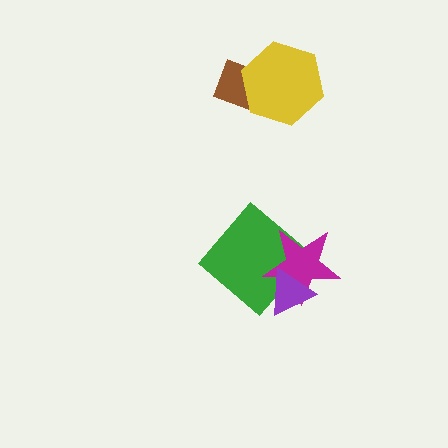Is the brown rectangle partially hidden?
Yes, it is partially covered by another shape.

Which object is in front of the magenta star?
The purple triangle is in front of the magenta star.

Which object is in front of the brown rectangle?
The yellow hexagon is in front of the brown rectangle.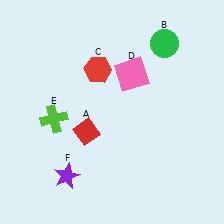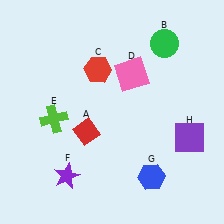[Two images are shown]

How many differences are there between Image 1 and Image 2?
There are 2 differences between the two images.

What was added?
A blue hexagon (G), a purple square (H) were added in Image 2.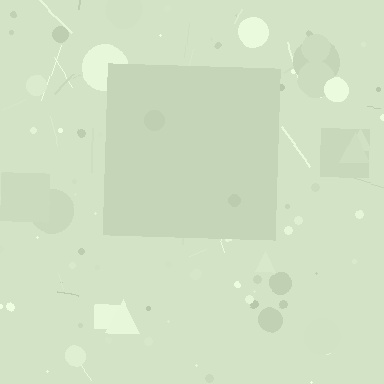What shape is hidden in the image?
A square is hidden in the image.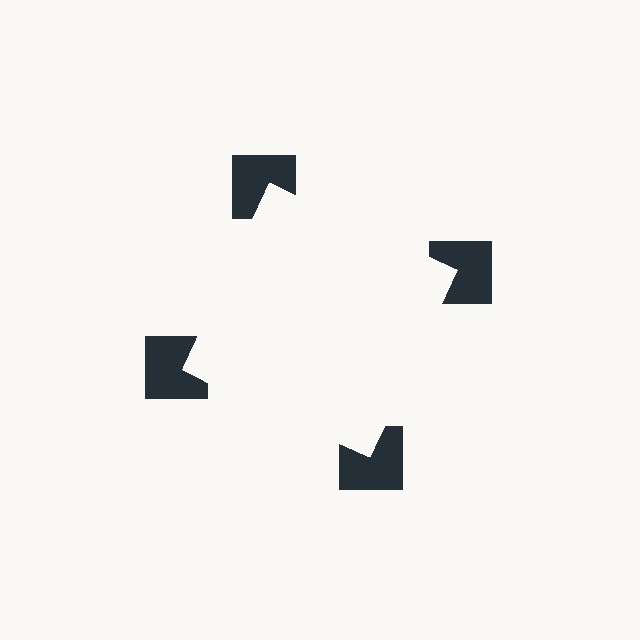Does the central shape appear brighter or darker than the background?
It typically appears slightly brighter than the background, even though no actual brightness change is drawn.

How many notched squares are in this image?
There are 4 — one at each vertex of the illusory square.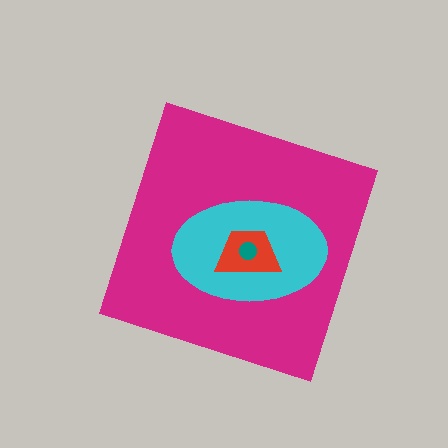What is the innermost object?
The teal circle.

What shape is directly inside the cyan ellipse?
The red trapezoid.